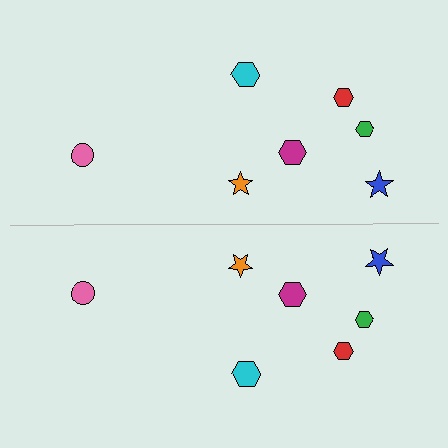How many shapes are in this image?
There are 14 shapes in this image.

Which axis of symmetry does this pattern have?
The pattern has a horizontal axis of symmetry running through the center of the image.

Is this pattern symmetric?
Yes, this pattern has bilateral (reflection) symmetry.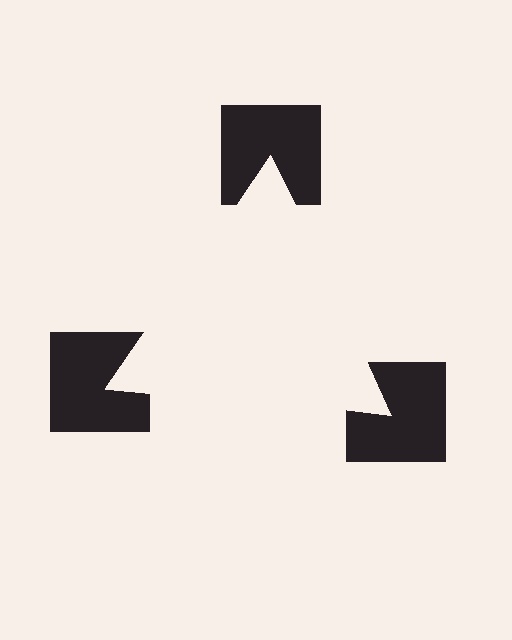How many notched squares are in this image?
There are 3 — one at each vertex of the illusory triangle.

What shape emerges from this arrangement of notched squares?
An illusory triangle — its edges are inferred from the aligned wedge cuts in the notched squares, not physically drawn.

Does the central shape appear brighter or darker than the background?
It typically appears slightly brighter than the background, even though no actual brightness change is drawn.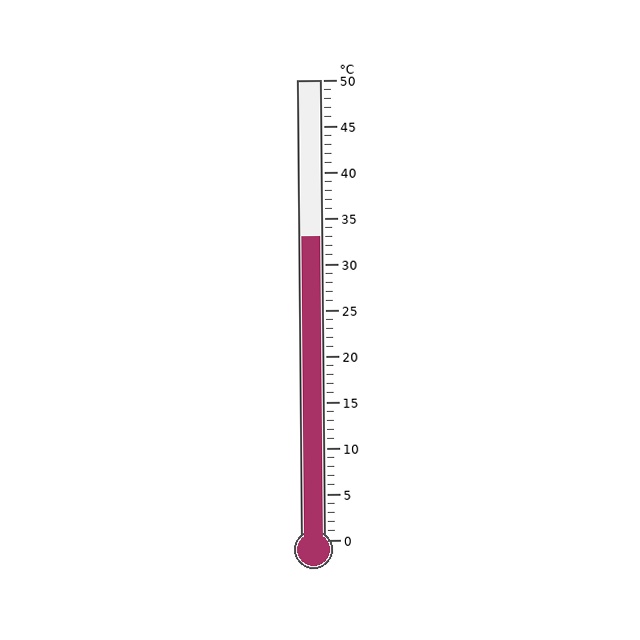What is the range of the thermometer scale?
The thermometer scale ranges from 0°C to 50°C.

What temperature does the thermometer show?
The thermometer shows approximately 33°C.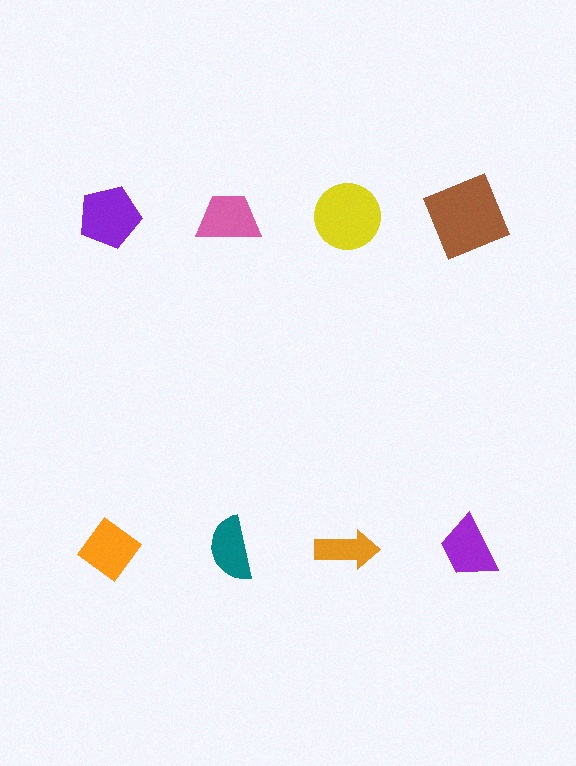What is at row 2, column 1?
An orange diamond.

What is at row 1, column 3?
A yellow circle.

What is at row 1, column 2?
A pink trapezoid.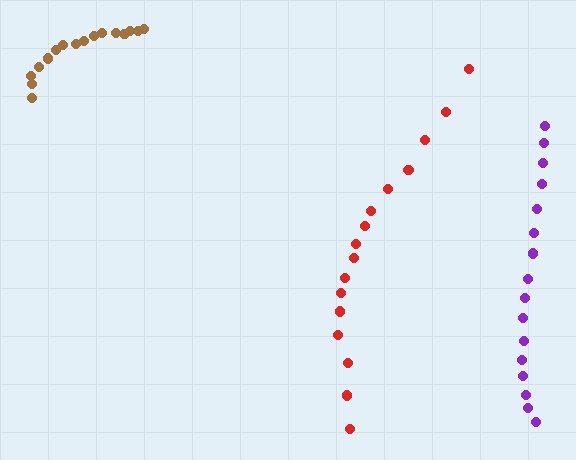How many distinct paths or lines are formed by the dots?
There are 3 distinct paths.